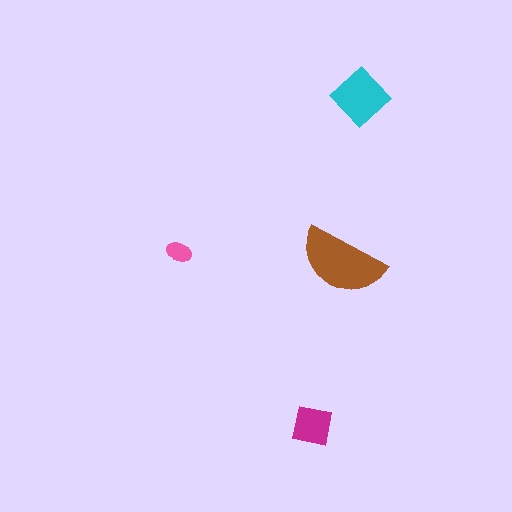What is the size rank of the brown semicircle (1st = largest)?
1st.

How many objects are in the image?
There are 4 objects in the image.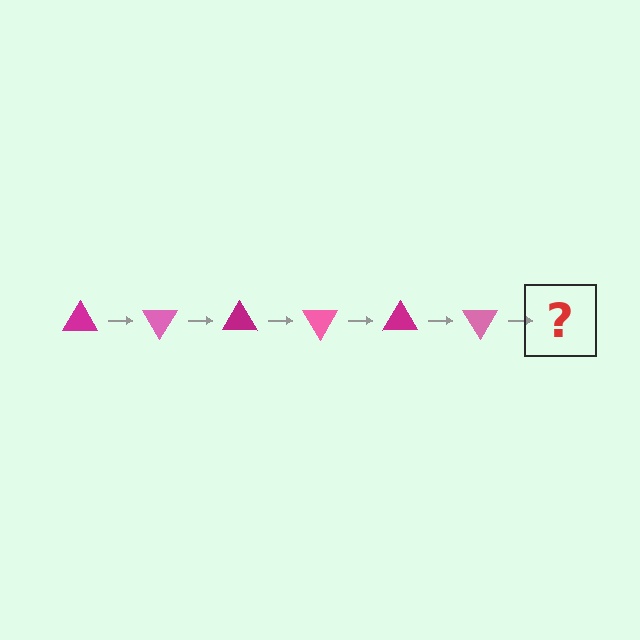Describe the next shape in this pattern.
It should be a magenta triangle, rotated 360 degrees from the start.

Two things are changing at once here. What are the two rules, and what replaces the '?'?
The two rules are that it rotates 60 degrees each step and the color cycles through magenta and pink. The '?' should be a magenta triangle, rotated 360 degrees from the start.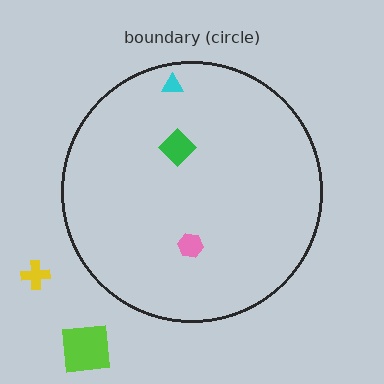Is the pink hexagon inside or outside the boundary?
Inside.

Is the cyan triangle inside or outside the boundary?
Inside.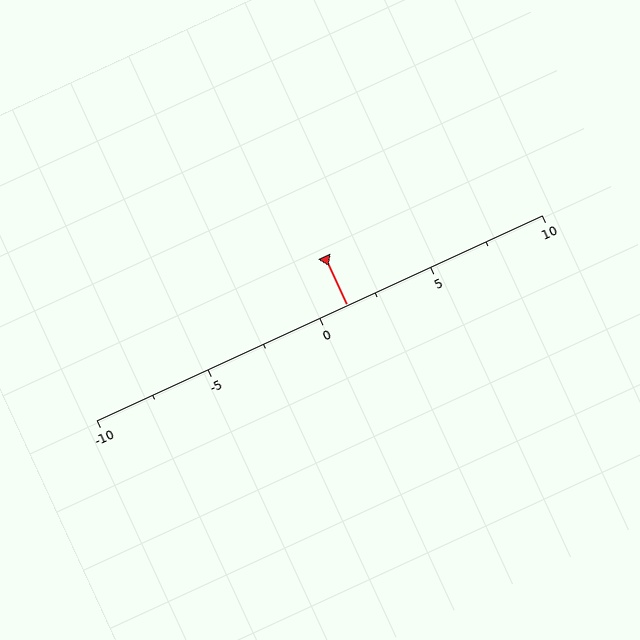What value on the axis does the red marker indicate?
The marker indicates approximately 1.2.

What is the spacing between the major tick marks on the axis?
The major ticks are spaced 5 apart.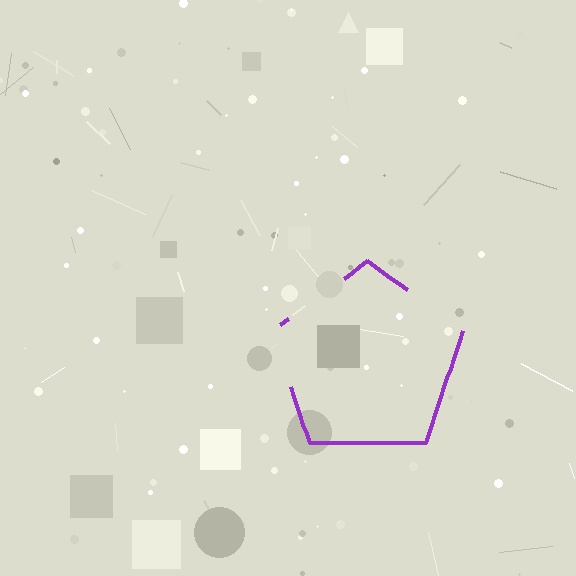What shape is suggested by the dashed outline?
The dashed outline suggests a pentagon.